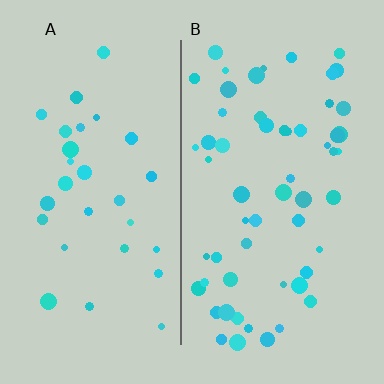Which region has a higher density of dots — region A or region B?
B (the right).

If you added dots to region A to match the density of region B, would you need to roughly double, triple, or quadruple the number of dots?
Approximately double.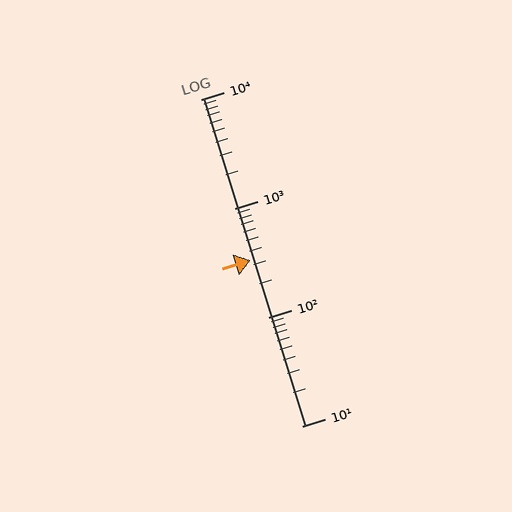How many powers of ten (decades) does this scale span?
The scale spans 3 decades, from 10 to 10000.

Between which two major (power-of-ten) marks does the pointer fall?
The pointer is between 100 and 1000.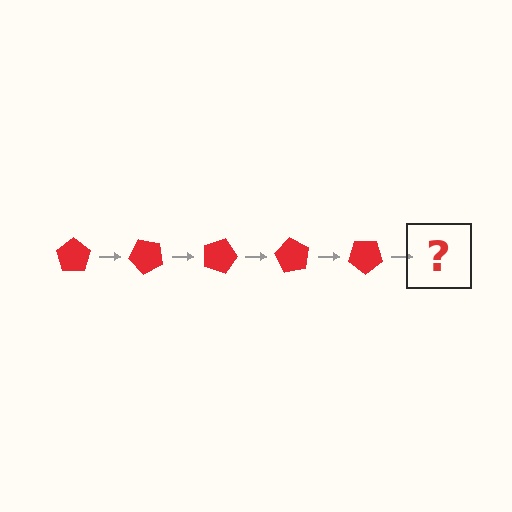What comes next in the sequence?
The next element should be a red pentagon rotated 225 degrees.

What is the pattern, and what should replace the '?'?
The pattern is that the pentagon rotates 45 degrees each step. The '?' should be a red pentagon rotated 225 degrees.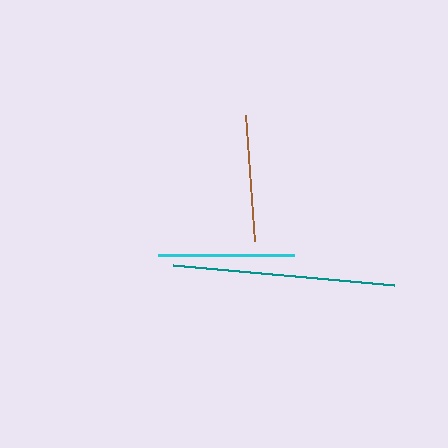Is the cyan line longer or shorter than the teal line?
The teal line is longer than the cyan line.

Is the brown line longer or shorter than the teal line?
The teal line is longer than the brown line.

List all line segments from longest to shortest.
From longest to shortest: teal, cyan, brown.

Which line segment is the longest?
The teal line is the longest at approximately 222 pixels.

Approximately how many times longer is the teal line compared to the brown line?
The teal line is approximately 1.8 times the length of the brown line.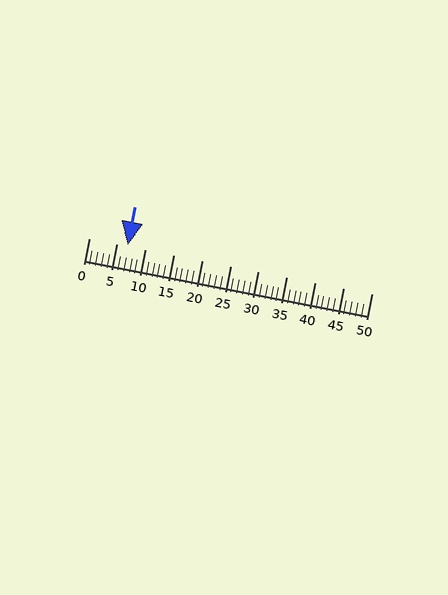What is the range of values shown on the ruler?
The ruler shows values from 0 to 50.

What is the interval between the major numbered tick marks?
The major tick marks are spaced 5 units apart.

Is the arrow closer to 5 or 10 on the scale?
The arrow is closer to 5.